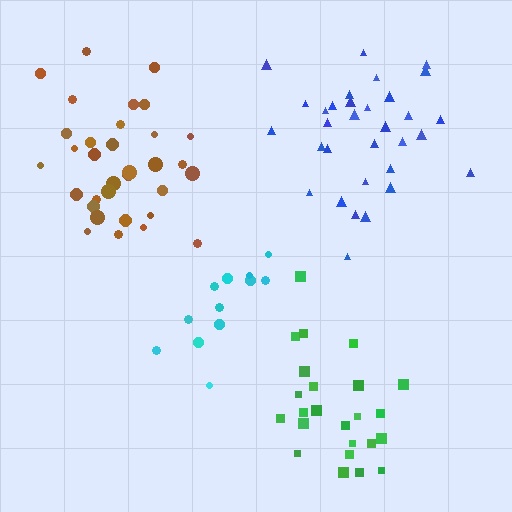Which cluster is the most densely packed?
Green.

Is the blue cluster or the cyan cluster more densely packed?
Blue.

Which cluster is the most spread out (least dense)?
Cyan.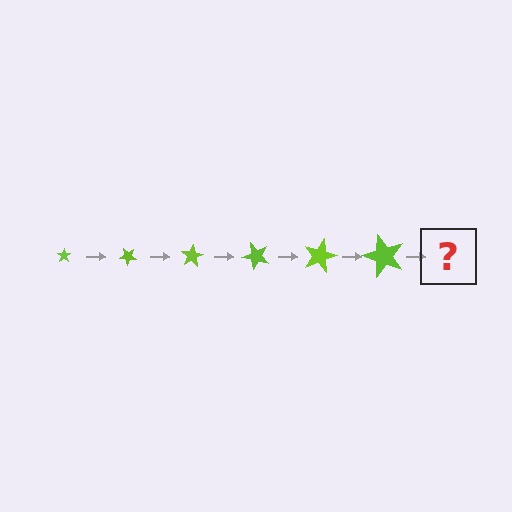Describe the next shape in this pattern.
It should be a star, larger than the previous one and rotated 240 degrees from the start.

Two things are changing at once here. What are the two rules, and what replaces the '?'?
The two rules are that the star grows larger each step and it rotates 40 degrees each step. The '?' should be a star, larger than the previous one and rotated 240 degrees from the start.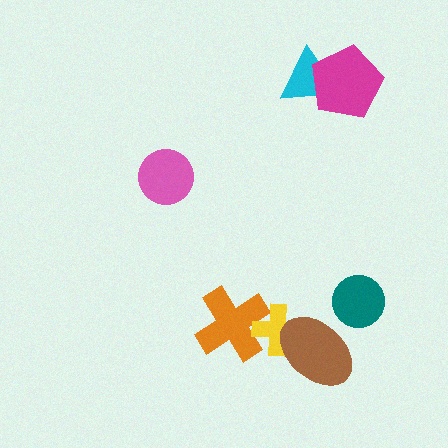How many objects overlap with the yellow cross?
2 objects overlap with the yellow cross.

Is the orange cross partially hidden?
Yes, it is partially covered by another shape.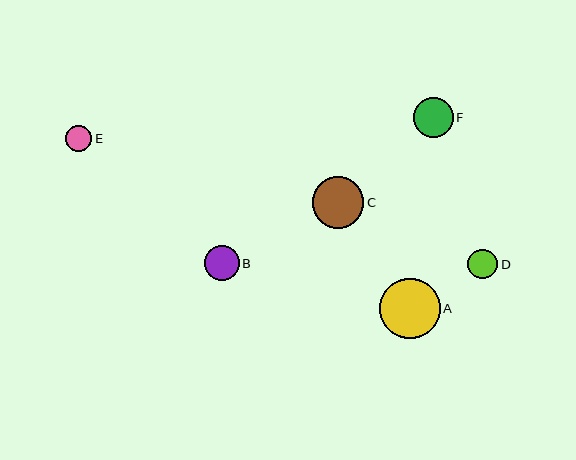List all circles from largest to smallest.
From largest to smallest: A, C, F, B, D, E.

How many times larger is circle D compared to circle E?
Circle D is approximately 1.1 times the size of circle E.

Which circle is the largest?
Circle A is the largest with a size of approximately 61 pixels.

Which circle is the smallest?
Circle E is the smallest with a size of approximately 26 pixels.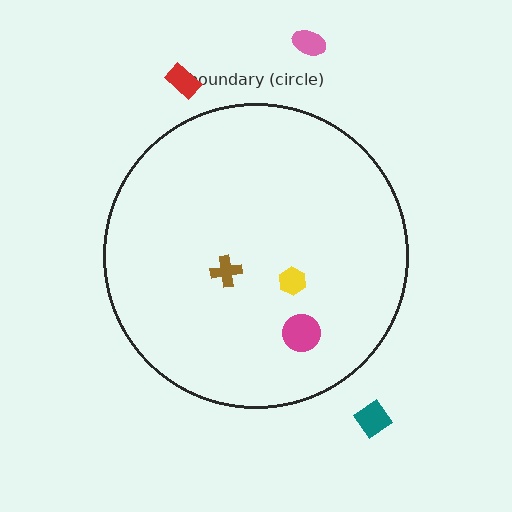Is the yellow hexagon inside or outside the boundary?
Inside.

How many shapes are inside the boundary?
3 inside, 3 outside.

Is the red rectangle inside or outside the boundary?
Outside.